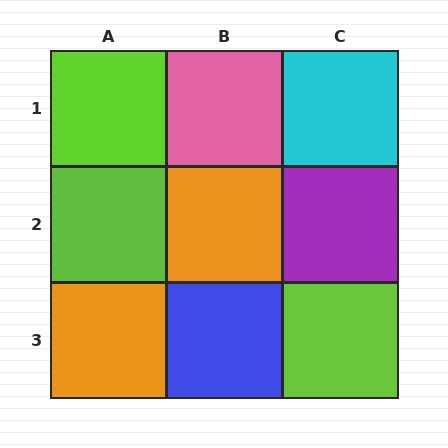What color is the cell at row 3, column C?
Lime.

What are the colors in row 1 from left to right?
Lime, pink, cyan.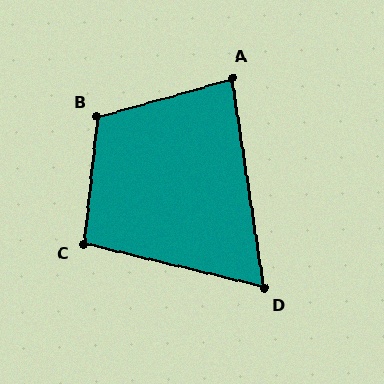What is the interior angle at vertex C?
Approximately 97 degrees (obtuse).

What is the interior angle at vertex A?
Approximately 83 degrees (acute).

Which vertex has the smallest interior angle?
D, at approximately 68 degrees.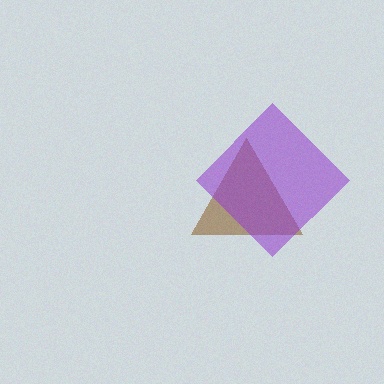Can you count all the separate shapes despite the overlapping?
Yes, there are 2 separate shapes.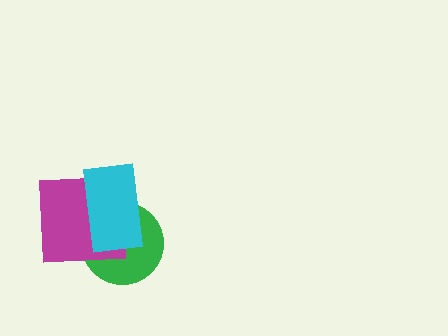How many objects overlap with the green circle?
2 objects overlap with the green circle.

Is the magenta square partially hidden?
Yes, it is partially covered by another shape.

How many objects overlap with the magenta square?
2 objects overlap with the magenta square.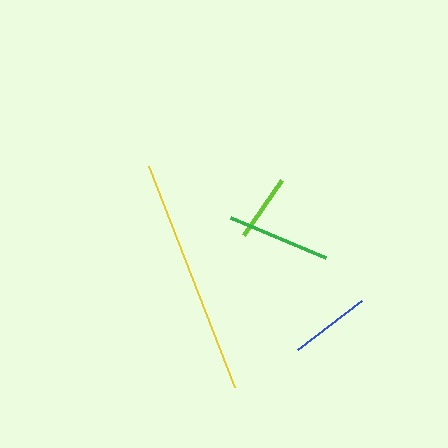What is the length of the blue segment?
The blue segment is approximately 81 pixels long.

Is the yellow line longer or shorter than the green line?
The yellow line is longer than the green line.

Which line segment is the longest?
The yellow line is the longest at approximately 236 pixels.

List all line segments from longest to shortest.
From longest to shortest: yellow, green, blue, lime.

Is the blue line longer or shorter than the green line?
The green line is longer than the blue line.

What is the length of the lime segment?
The lime segment is approximately 67 pixels long.